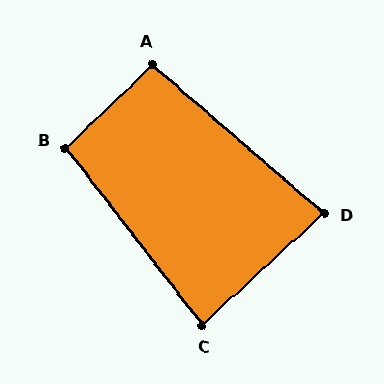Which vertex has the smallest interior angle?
D, at approximately 84 degrees.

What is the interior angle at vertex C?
Approximately 85 degrees (acute).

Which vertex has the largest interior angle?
B, at approximately 96 degrees.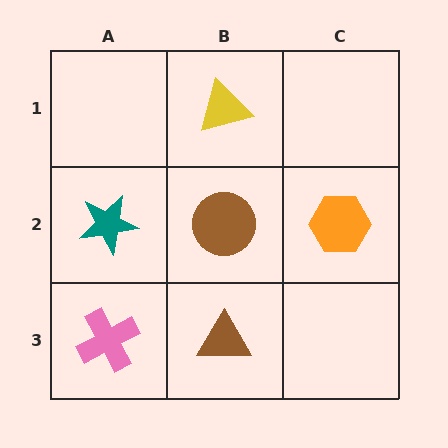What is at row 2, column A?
A teal star.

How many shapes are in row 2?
3 shapes.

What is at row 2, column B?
A brown circle.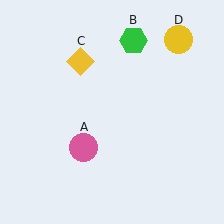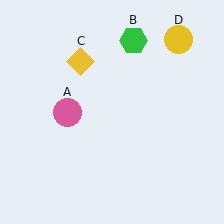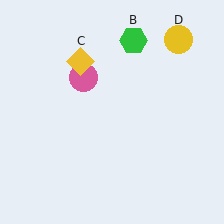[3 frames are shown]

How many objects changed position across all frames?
1 object changed position: pink circle (object A).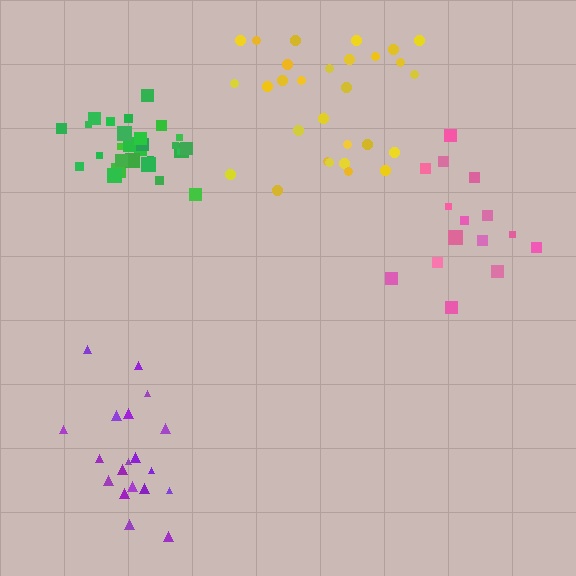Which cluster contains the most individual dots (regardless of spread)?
Yellow (29).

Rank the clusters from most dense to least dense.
green, pink, yellow, purple.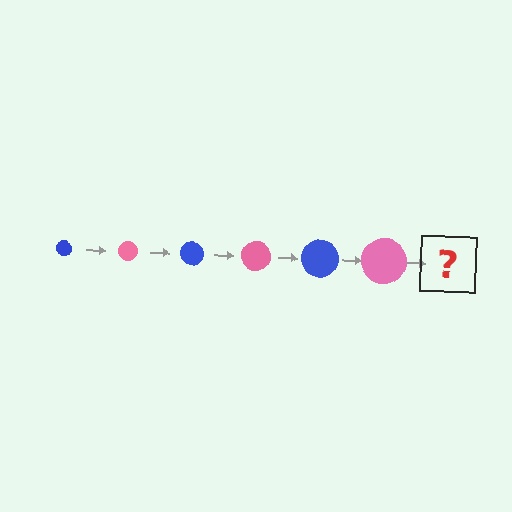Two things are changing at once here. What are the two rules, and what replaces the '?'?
The two rules are that the circle grows larger each step and the color cycles through blue and pink. The '?' should be a blue circle, larger than the previous one.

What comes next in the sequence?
The next element should be a blue circle, larger than the previous one.